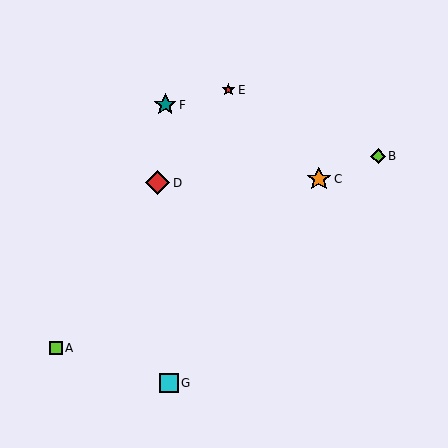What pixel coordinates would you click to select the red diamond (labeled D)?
Click at (158, 183) to select the red diamond D.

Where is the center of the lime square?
The center of the lime square is at (56, 348).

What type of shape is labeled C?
Shape C is an orange star.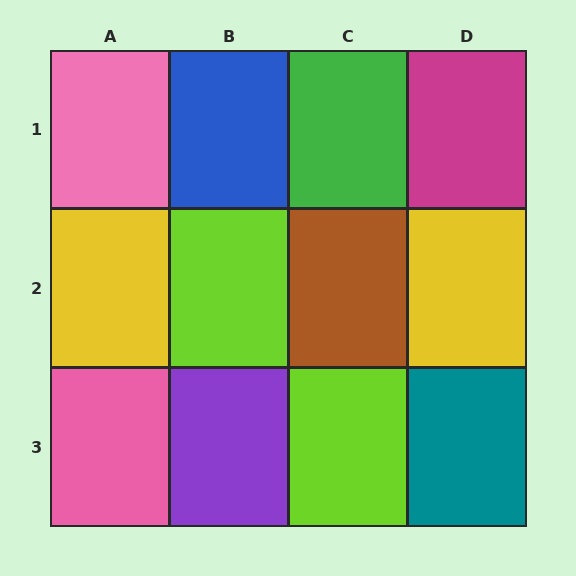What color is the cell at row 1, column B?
Blue.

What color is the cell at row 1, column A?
Pink.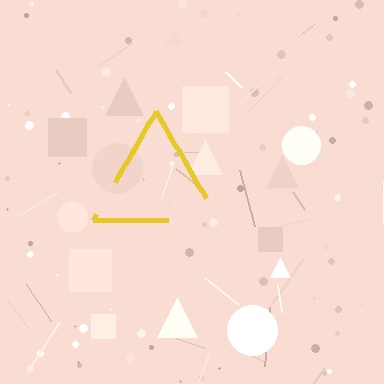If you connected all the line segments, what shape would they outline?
They would outline a triangle.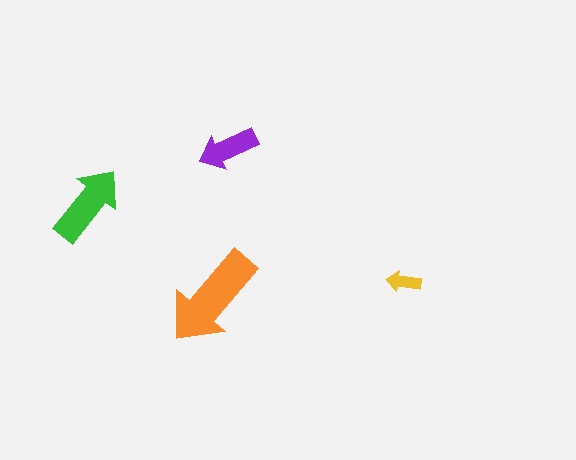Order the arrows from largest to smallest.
the orange one, the green one, the purple one, the yellow one.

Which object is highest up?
The purple arrow is topmost.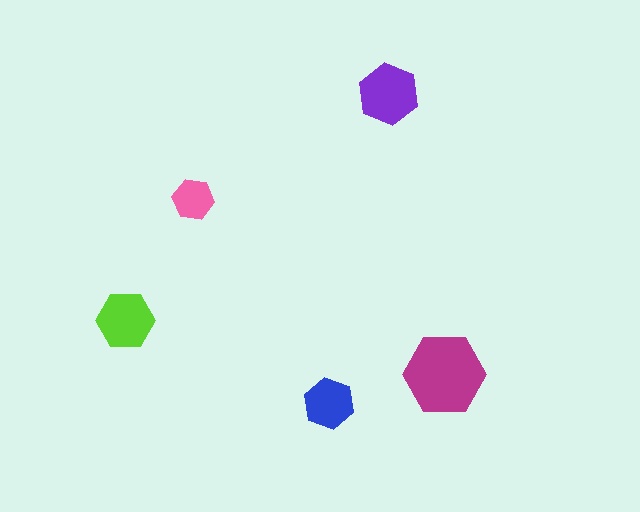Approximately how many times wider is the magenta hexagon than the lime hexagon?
About 1.5 times wider.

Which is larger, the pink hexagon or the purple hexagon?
The purple one.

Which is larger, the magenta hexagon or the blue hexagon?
The magenta one.